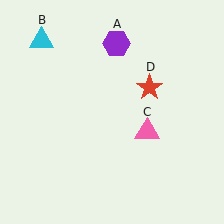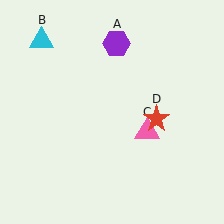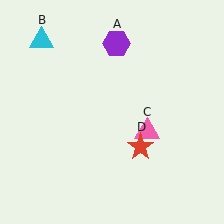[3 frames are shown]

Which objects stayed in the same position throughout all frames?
Purple hexagon (object A) and cyan triangle (object B) and pink triangle (object C) remained stationary.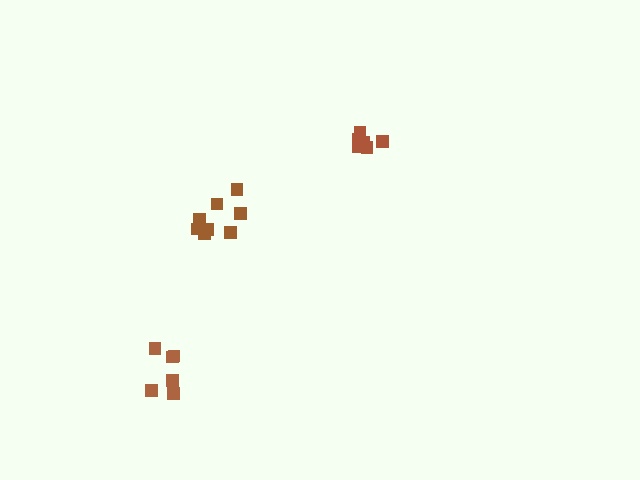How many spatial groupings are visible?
There are 3 spatial groupings.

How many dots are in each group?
Group 1: 6 dots, Group 2: 8 dots, Group 3: 6 dots (20 total).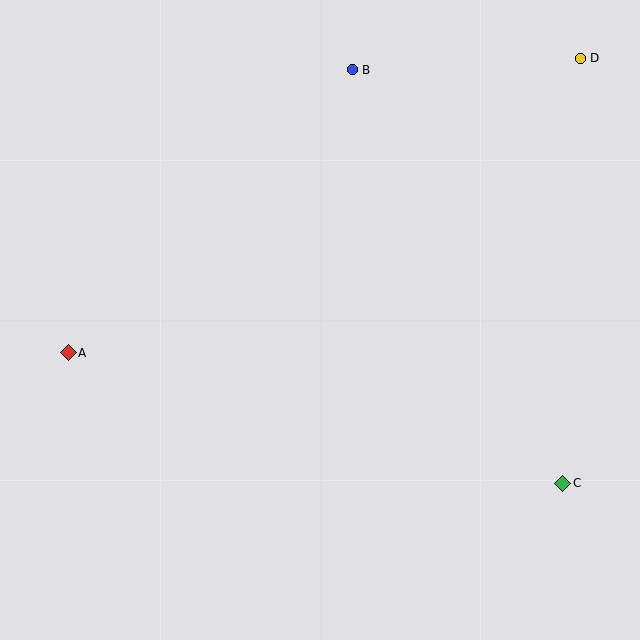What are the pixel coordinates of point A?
Point A is at (68, 353).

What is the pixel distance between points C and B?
The distance between C and B is 464 pixels.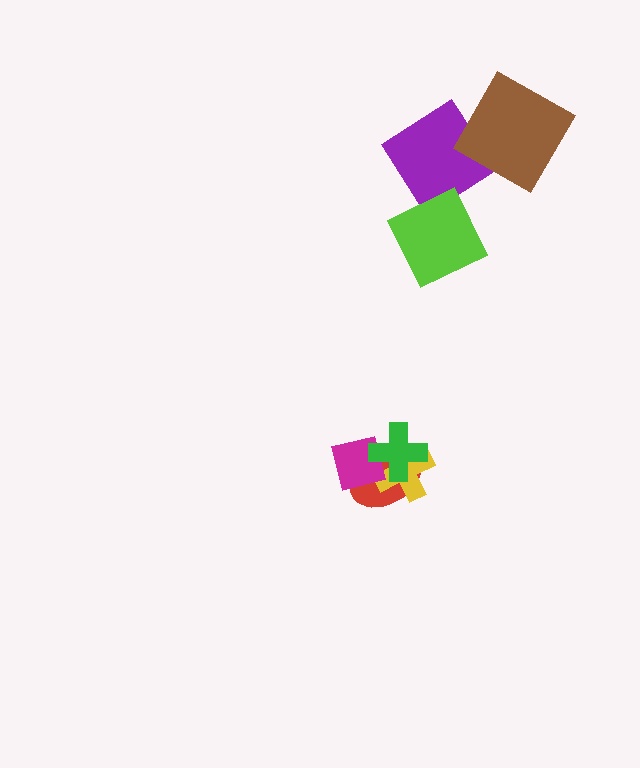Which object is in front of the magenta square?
The green cross is in front of the magenta square.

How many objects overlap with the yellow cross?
3 objects overlap with the yellow cross.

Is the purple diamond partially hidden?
No, no other shape covers it.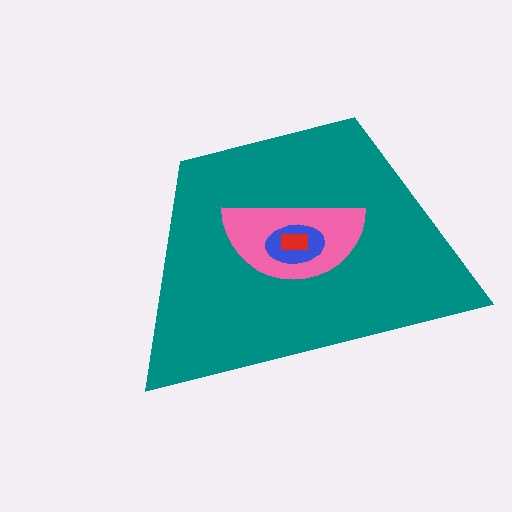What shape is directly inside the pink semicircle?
The blue ellipse.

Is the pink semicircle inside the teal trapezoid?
Yes.